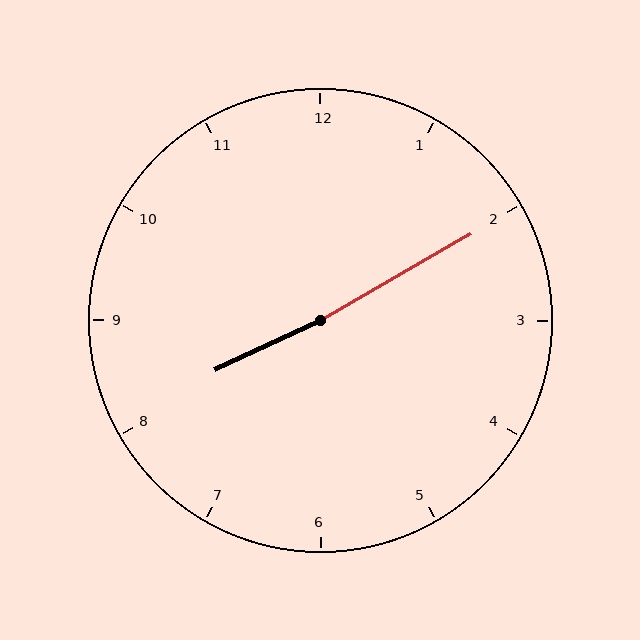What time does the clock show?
8:10.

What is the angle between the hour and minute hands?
Approximately 175 degrees.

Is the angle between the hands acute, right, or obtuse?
It is obtuse.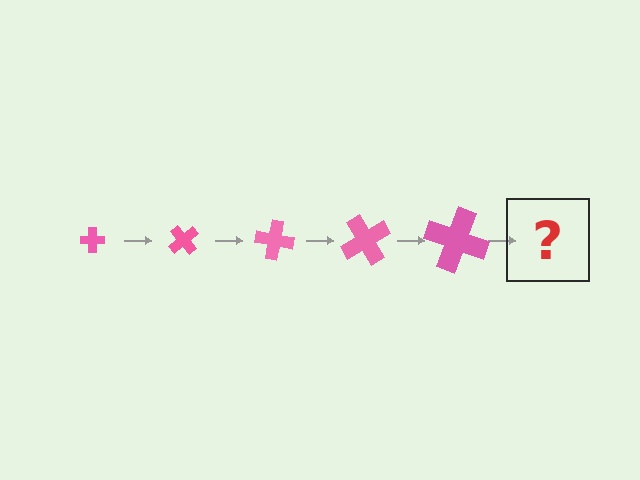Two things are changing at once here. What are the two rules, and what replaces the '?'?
The two rules are that the cross grows larger each step and it rotates 50 degrees each step. The '?' should be a cross, larger than the previous one and rotated 250 degrees from the start.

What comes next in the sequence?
The next element should be a cross, larger than the previous one and rotated 250 degrees from the start.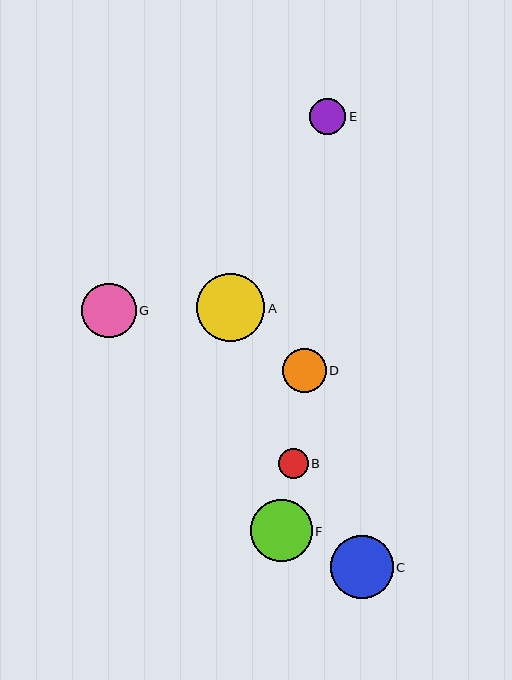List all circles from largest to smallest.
From largest to smallest: A, C, F, G, D, E, B.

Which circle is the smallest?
Circle B is the smallest with a size of approximately 29 pixels.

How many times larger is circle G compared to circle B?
Circle G is approximately 1.9 times the size of circle B.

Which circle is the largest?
Circle A is the largest with a size of approximately 68 pixels.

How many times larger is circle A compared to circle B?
Circle A is approximately 2.3 times the size of circle B.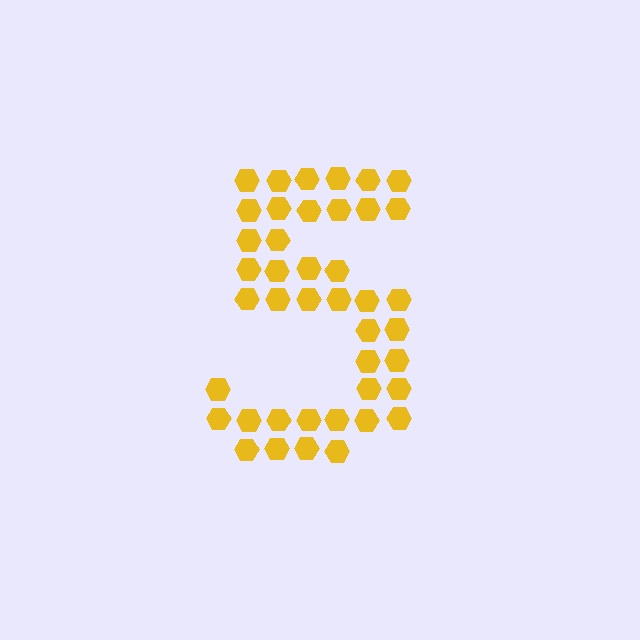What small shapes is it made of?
It is made of small hexagons.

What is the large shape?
The large shape is the digit 5.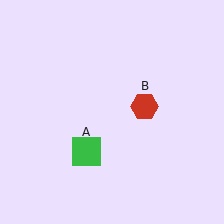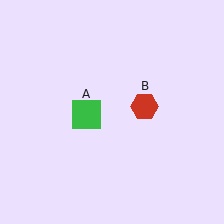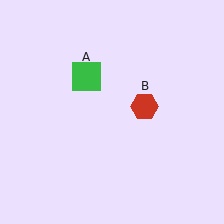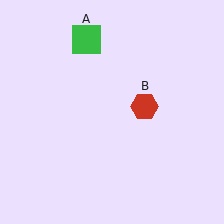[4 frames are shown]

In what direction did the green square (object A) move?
The green square (object A) moved up.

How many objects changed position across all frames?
1 object changed position: green square (object A).